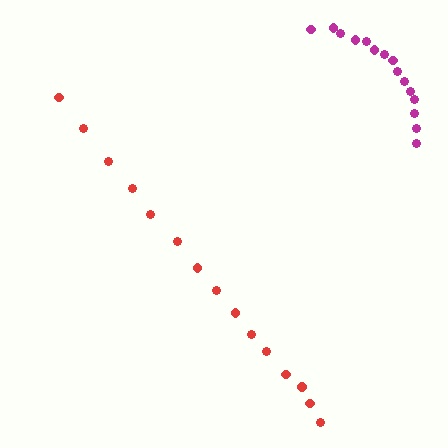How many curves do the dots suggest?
There are 2 distinct paths.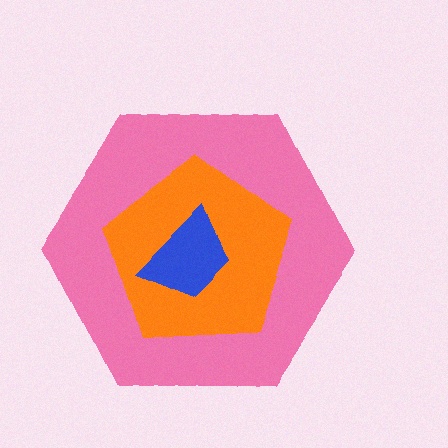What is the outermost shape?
The pink hexagon.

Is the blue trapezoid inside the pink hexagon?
Yes.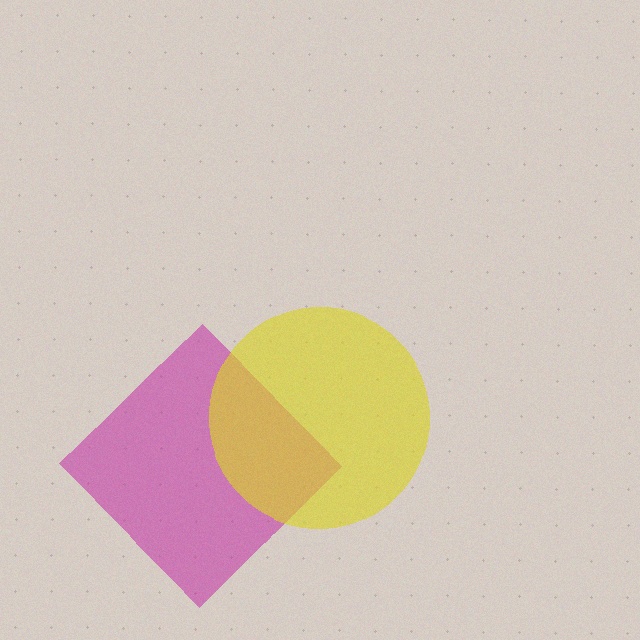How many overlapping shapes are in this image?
There are 2 overlapping shapes in the image.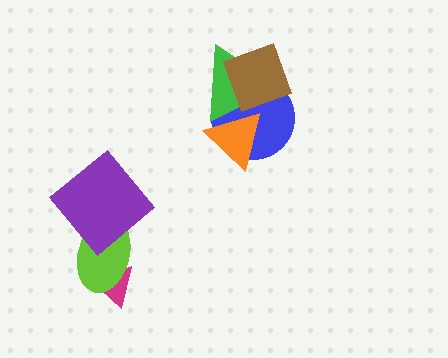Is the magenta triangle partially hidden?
Yes, it is partially covered by another shape.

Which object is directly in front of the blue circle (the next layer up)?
The orange triangle is directly in front of the blue circle.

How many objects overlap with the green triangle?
3 objects overlap with the green triangle.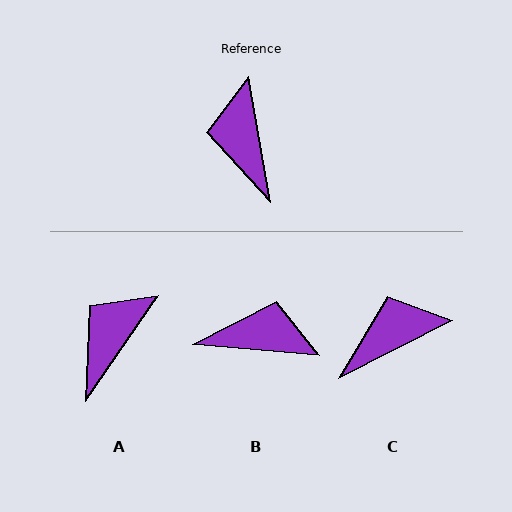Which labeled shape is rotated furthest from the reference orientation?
B, about 105 degrees away.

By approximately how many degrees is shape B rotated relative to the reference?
Approximately 105 degrees clockwise.